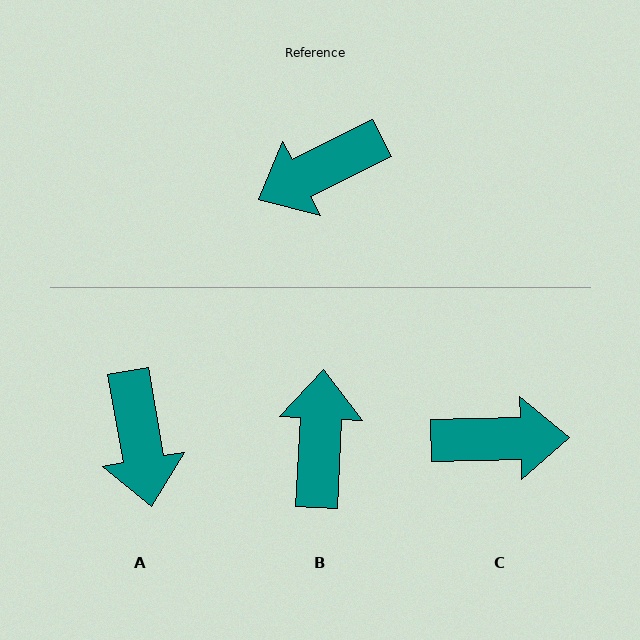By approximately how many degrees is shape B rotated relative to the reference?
Approximately 119 degrees clockwise.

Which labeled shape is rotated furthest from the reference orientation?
C, about 155 degrees away.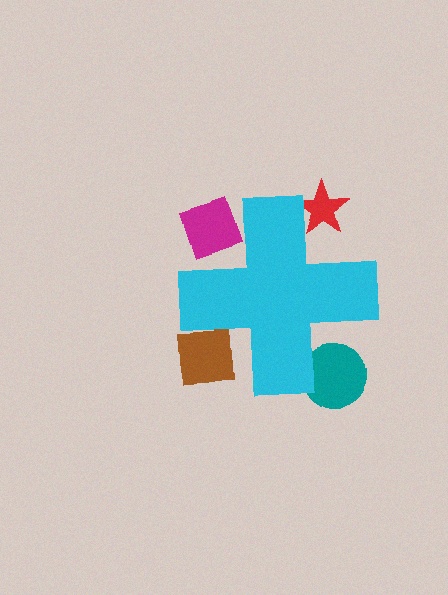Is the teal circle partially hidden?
Yes, the teal circle is partially hidden behind the cyan cross.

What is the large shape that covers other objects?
A cyan cross.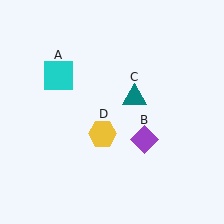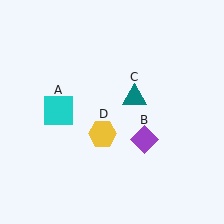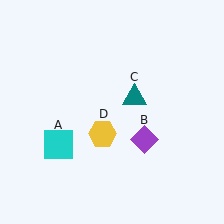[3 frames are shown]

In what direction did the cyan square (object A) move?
The cyan square (object A) moved down.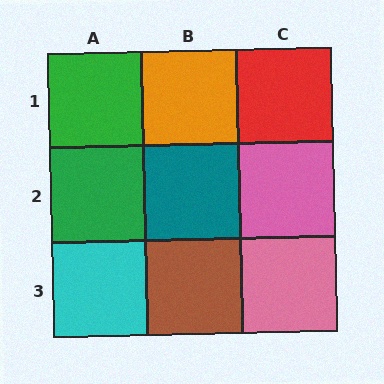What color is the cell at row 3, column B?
Brown.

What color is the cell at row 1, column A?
Green.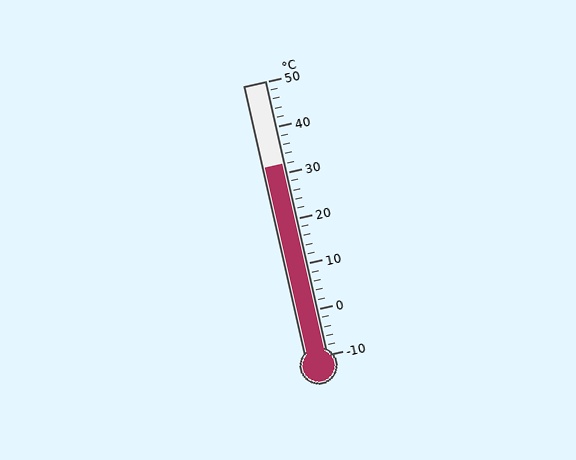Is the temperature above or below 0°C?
The temperature is above 0°C.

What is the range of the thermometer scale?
The thermometer scale ranges from -10°C to 50°C.